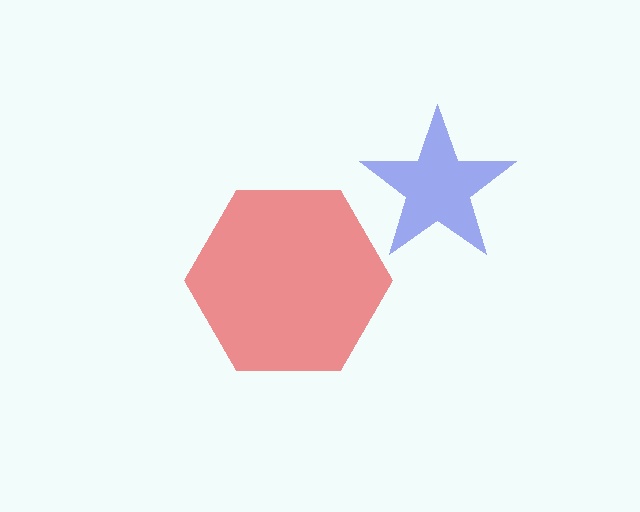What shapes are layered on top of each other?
The layered shapes are: a blue star, a red hexagon.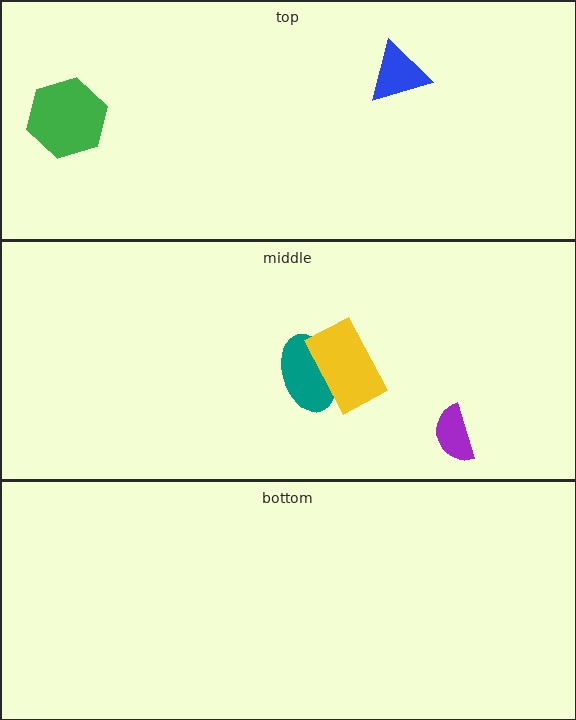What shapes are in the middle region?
The purple semicircle, the teal ellipse, the yellow rectangle.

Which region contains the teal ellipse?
The middle region.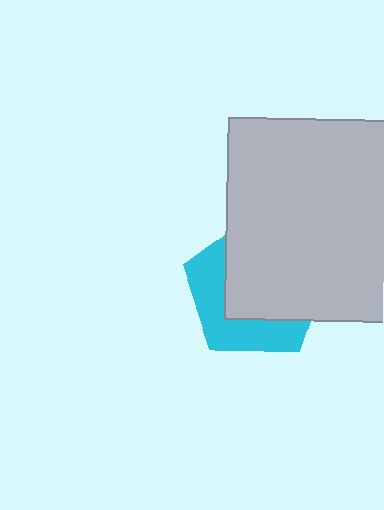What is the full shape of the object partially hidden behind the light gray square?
The partially hidden object is a cyan pentagon.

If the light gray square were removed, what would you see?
You would see the complete cyan pentagon.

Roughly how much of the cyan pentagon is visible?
A small part of it is visible (roughly 39%).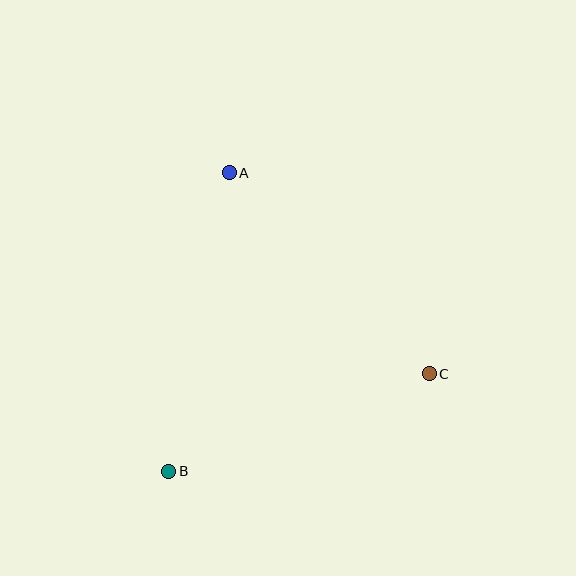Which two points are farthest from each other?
Points A and B are farthest from each other.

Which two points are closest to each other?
Points B and C are closest to each other.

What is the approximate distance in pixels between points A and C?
The distance between A and C is approximately 284 pixels.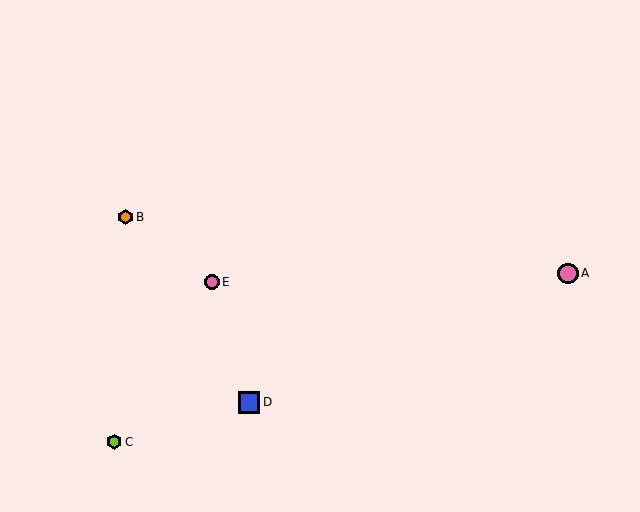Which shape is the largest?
The blue square (labeled D) is the largest.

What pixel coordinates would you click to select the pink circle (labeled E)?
Click at (212, 282) to select the pink circle E.